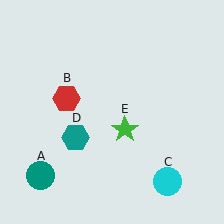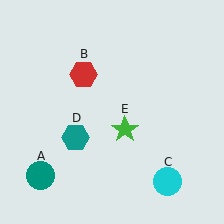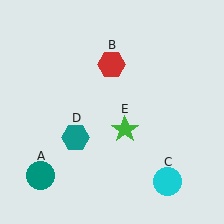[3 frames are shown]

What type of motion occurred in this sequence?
The red hexagon (object B) rotated clockwise around the center of the scene.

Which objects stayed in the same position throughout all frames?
Teal circle (object A) and cyan circle (object C) and teal hexagon (object D) and green star (object E) remained stationary.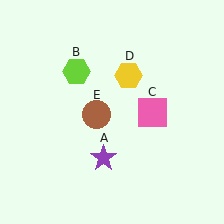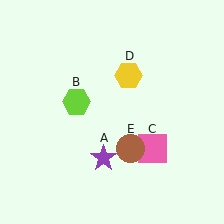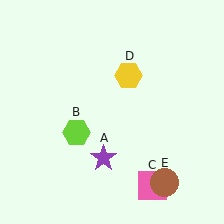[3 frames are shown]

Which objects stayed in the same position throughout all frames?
Purple star (object A) and yellow hexagon (object D) remained stationary.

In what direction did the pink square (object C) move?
The pink square (object C) moved down.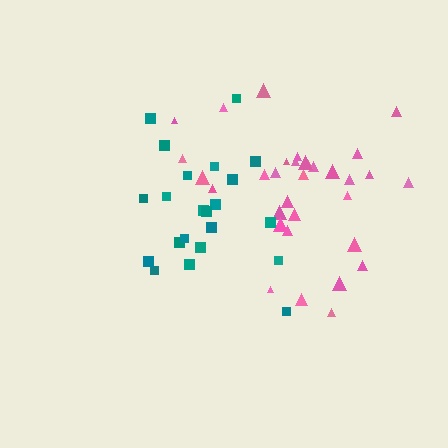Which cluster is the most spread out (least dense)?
Teal.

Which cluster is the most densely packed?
Pink.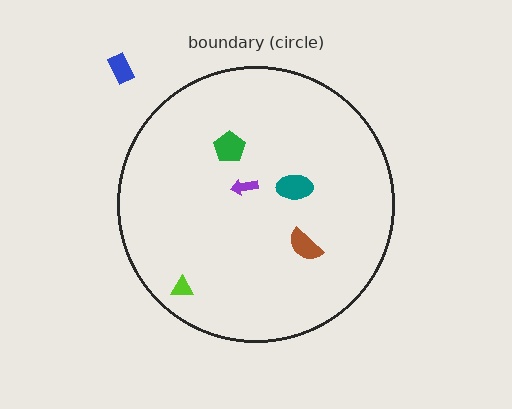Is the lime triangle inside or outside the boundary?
Inside.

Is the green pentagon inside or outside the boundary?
Inside.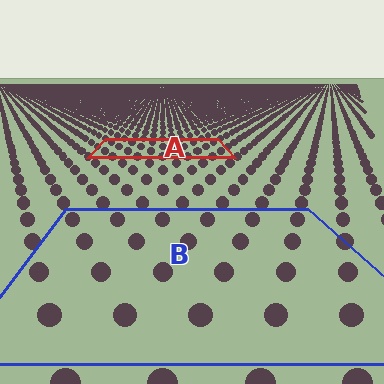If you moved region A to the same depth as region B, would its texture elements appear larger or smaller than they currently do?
They would appear larger. At a closer depth, the same texture elements are projected at a bigger on-screen size.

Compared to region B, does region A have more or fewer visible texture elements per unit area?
Region A has more texture elements per unit area — they are packed more densely because it is farther away.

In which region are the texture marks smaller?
The texture marks are smaller in region A, because it is farther away.